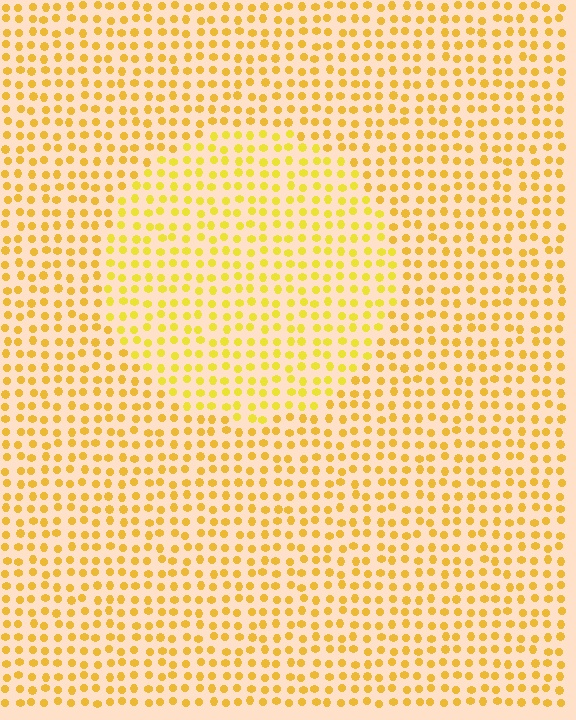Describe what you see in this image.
The image is filled with small yellow elements in a uniform arrangement. A circle-shaped region is visible where the elements are tinted to a slightly different hue, forming a subtle color boundary.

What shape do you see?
I see a circle.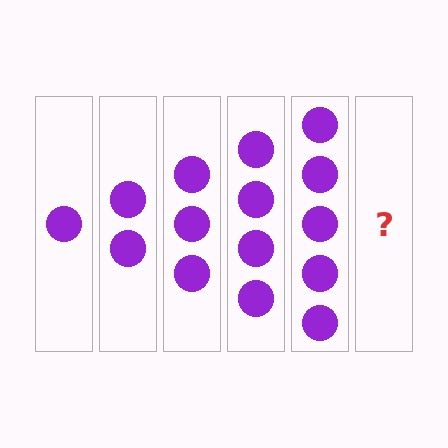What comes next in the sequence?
The next element should be 6 circles.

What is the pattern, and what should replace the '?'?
The pattern is that each step adds one more circle. The '?' should be 6 circles.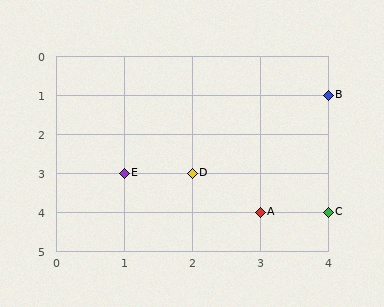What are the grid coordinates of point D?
Point D is at grid coordinates (2, 3).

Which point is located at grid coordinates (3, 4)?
Point A is at (3, 4).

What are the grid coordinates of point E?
Point E is at grid coordinates (1, 3).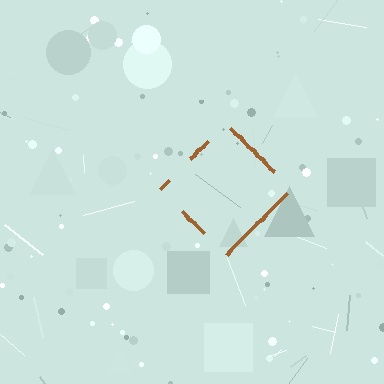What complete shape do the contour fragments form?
The contour fragments form a diamond.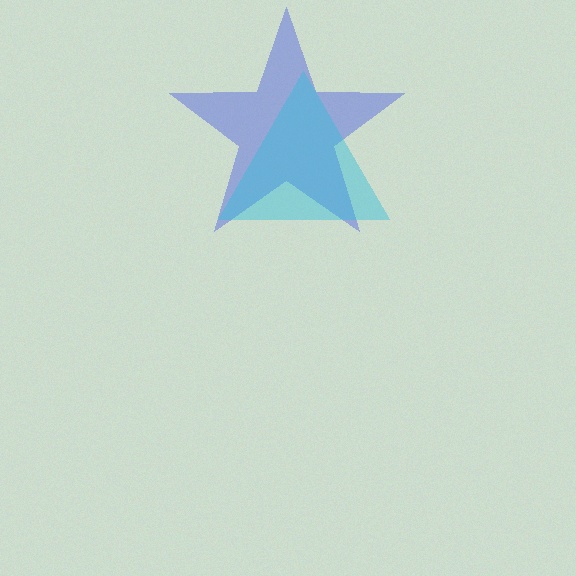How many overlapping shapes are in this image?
There are 2 overlapping shapes in the image.